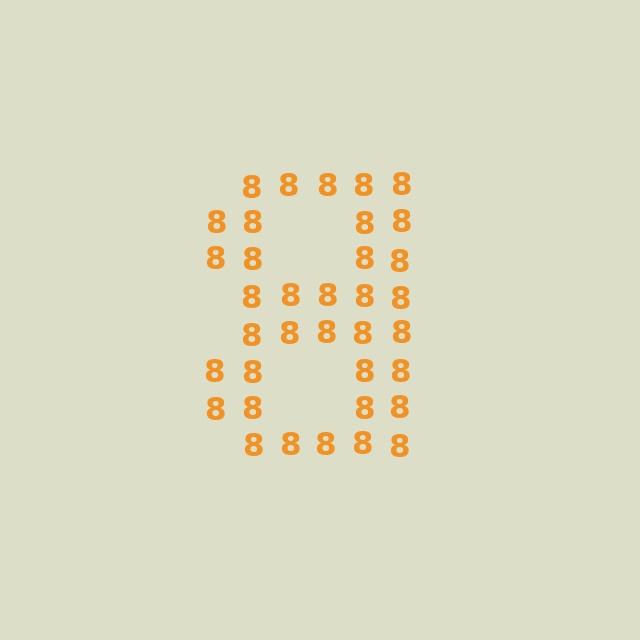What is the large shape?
The large shape is the digit 8.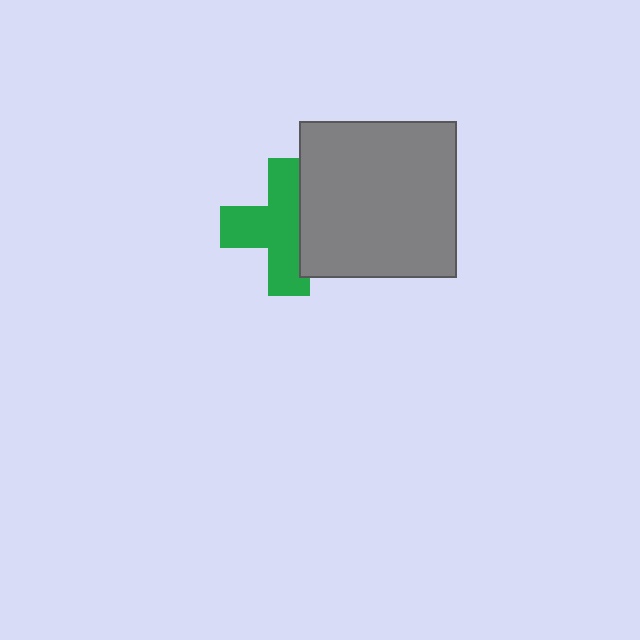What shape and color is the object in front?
The object in front is a gray square.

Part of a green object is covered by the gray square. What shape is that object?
It is a cross.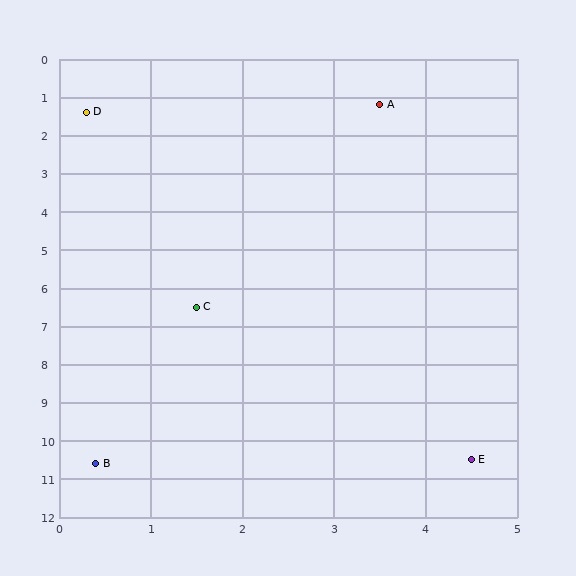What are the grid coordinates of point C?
Point C is at approximately (1.5, 6.5).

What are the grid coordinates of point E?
Point E is at approximately (4.5, 10.5).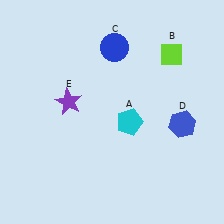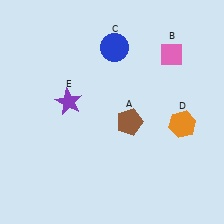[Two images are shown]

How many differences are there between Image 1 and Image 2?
There are 3 differences between the two images.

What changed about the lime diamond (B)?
In Image 1, B is lime. In Image 2, it changed to pink.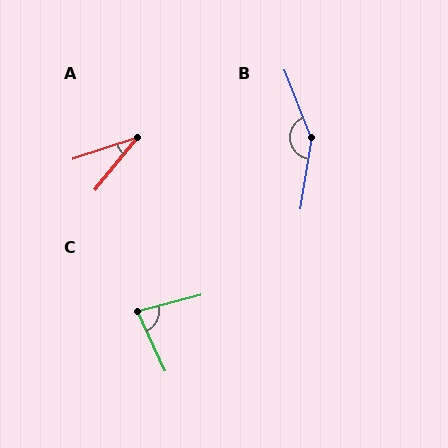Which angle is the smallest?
A, at approximately 33 degrees.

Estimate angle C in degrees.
Approximately 80 degrees.